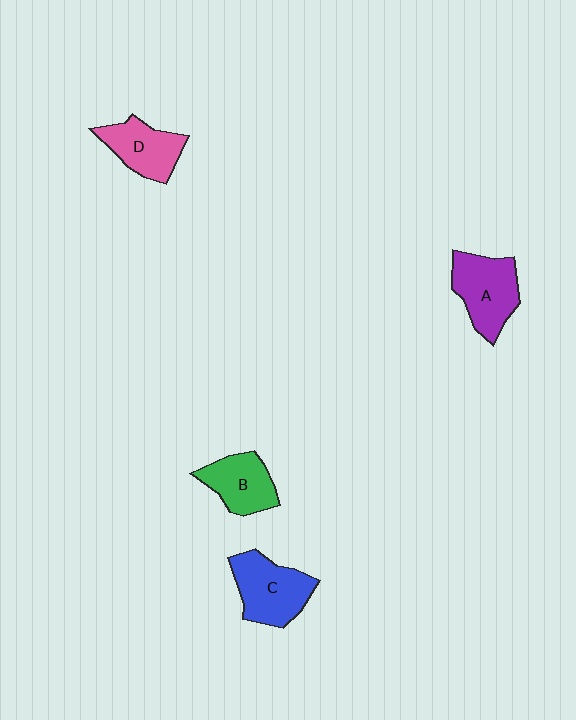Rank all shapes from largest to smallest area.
From largest to smallest: C (blue), A (purple), D (pink), B (green).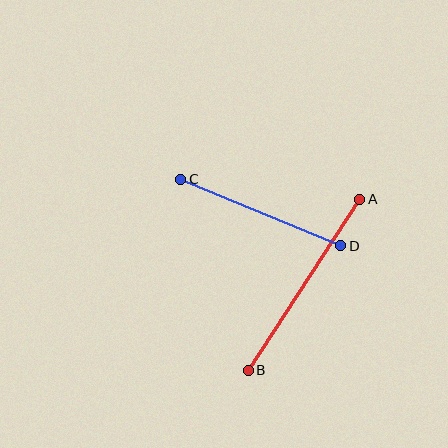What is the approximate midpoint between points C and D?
The midpoint is at approximately (261, 213) pixels.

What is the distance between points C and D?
The distance is approximately 173 pixels.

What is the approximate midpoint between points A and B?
The midpoint is at approximately (304, 285) pixels.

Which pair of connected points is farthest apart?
Points A and B are farthest apart.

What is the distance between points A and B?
The distance is approximately 204 pixels.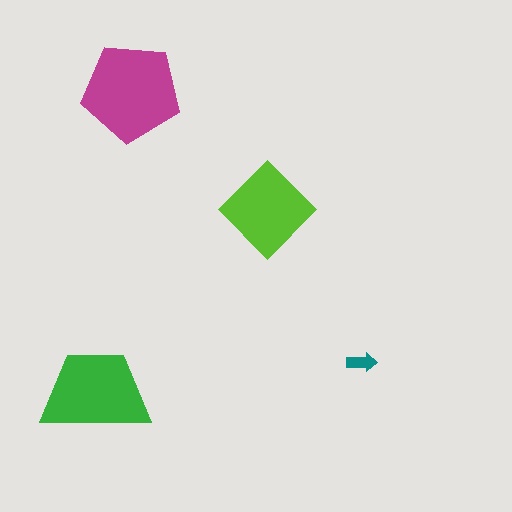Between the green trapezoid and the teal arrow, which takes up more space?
The green trapezoid.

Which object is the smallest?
The teal arrow.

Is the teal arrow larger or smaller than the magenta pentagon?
Smaller.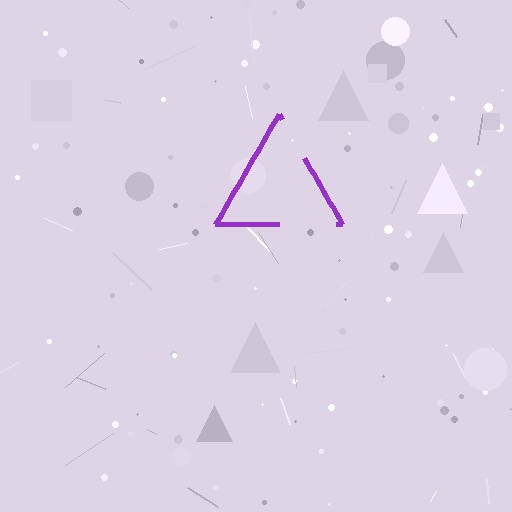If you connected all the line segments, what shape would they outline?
They would outline a triangle.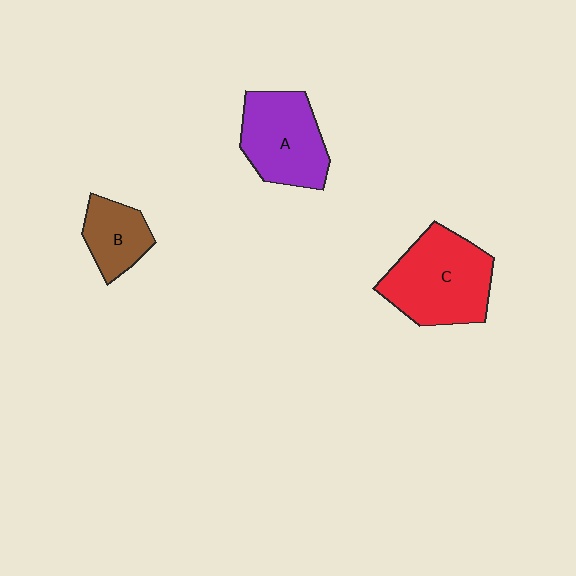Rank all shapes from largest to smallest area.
From largest to smallest: C (red), A (purple), B (brown).